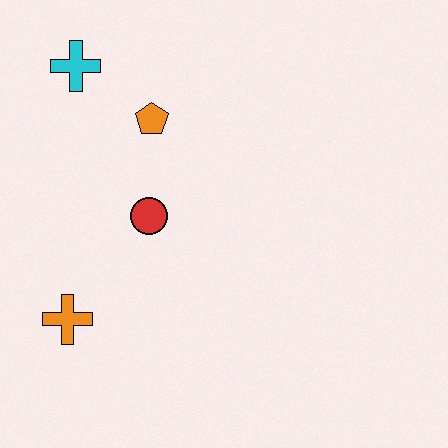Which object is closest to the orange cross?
The red circle is closest to the orange cross.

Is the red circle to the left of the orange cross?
No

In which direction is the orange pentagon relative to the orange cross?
The orange pentagon is above the orange cross.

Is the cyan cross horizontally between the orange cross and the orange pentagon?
Yes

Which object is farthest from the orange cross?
The cyan cross is farthest from the orange cross.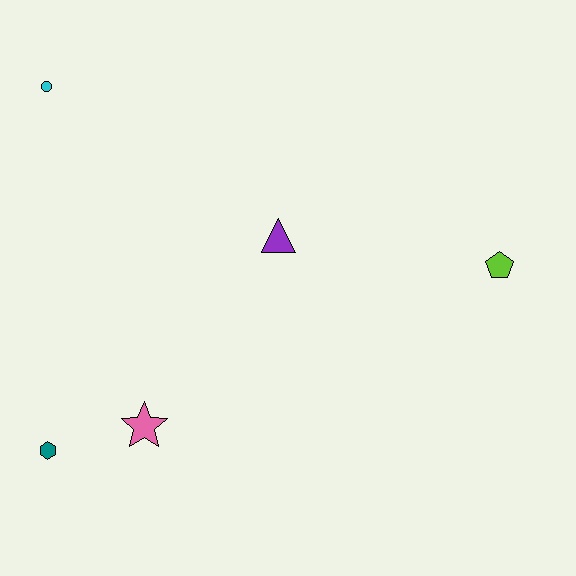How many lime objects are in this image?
There is 1 lime object.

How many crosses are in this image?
There are no crosses.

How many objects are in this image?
There are 5 objects.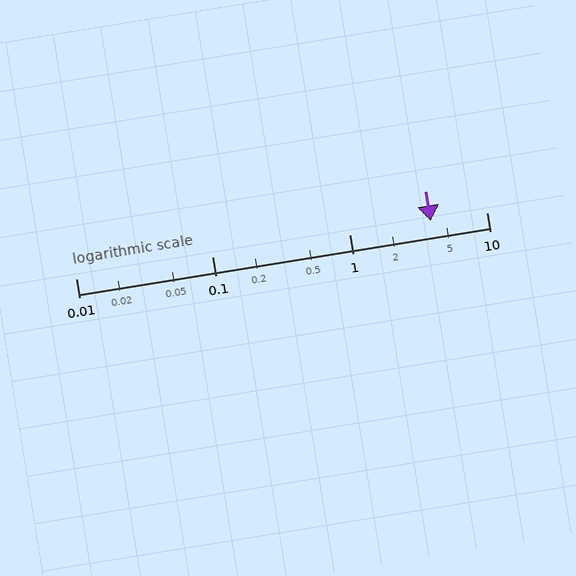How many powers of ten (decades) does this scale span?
The scale spans 3 decades, from 0.01 to 10.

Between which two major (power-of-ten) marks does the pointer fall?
The pointer is between 1 and 10.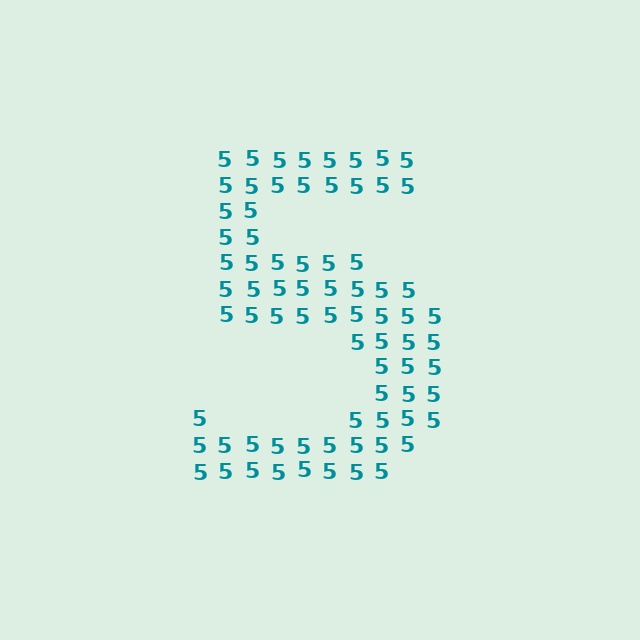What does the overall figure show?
The overall figure shows the digit 5.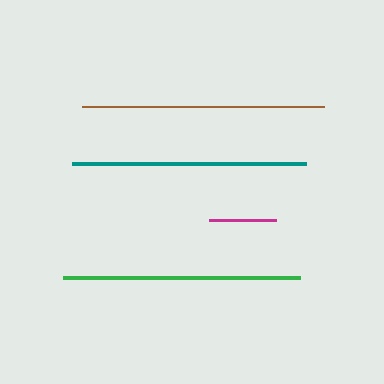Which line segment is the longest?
The brown line is the longest at approximately 242 pixels.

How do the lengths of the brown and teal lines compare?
The brown and teal lines are approximately the same length.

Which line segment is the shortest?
The magenta line is the shortest at approximately 66 pixels.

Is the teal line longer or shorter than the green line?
The green line is longer than the teal line.